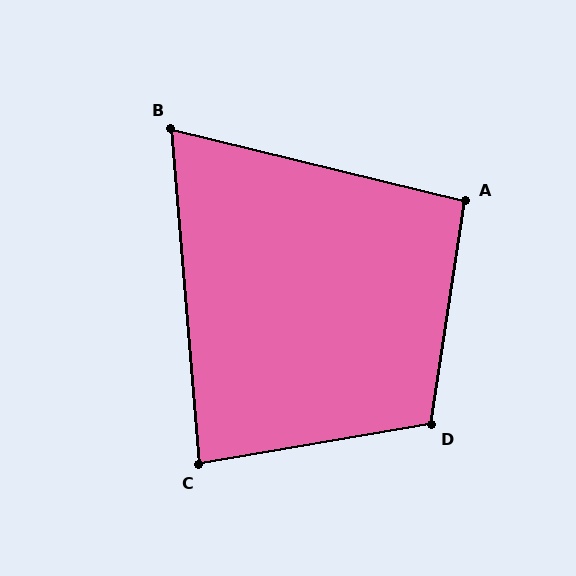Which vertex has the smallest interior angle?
B, at approximately 72 degrees.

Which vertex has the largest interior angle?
D, at approximately 108 degrees.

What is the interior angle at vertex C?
Approximately 85 degrees (approximately right).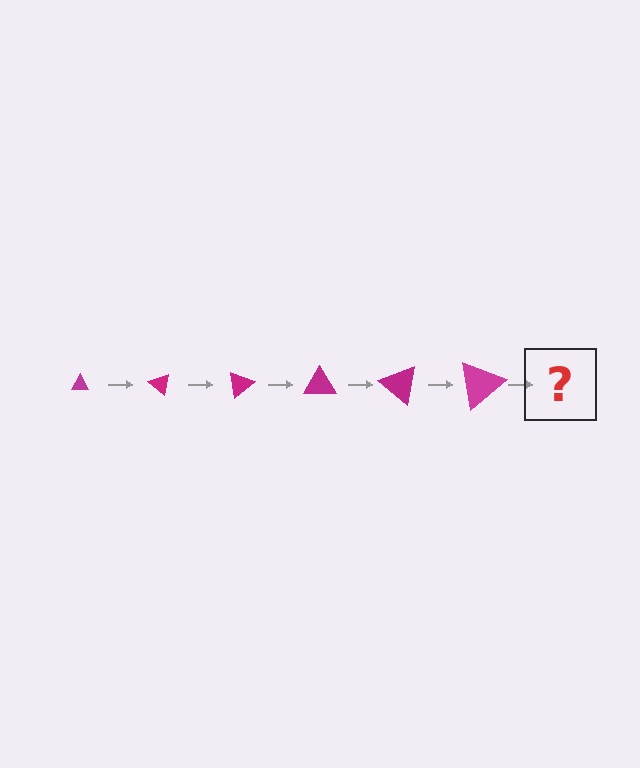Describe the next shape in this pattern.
It should be a triangle, larger than the previous one and rotated 240 degrees from the start.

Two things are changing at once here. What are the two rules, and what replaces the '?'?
The two rules are that the triangle grows larger each step and it rotates 40 degrees each step. The '?' should be a triangle, larger than the previous one and rotated 240 degrees from the start.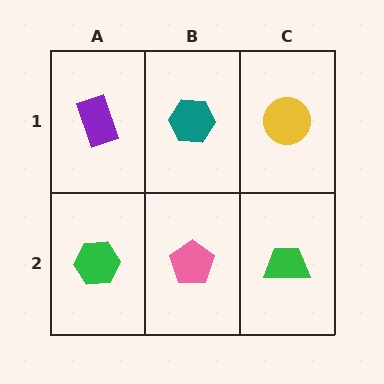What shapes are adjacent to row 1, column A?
A green hexagon (row 2, column A), a teal hexagon (row 1, column B).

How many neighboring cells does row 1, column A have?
2.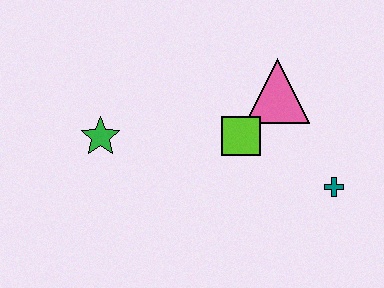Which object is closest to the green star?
The lime square is closest to the green star.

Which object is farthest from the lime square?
The green star is farthest from the lime square.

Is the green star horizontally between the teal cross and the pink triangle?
No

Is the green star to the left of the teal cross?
Yes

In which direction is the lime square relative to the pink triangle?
The lime square is below the pink triangle.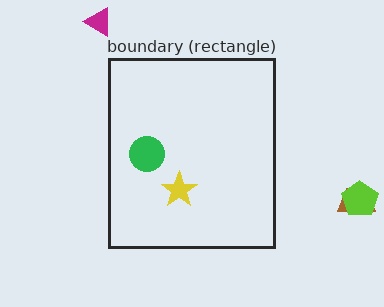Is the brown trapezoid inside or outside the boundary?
Outside.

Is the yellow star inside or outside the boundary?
Inside.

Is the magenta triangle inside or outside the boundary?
Outside.